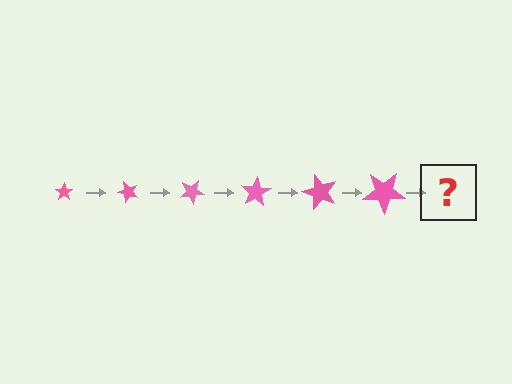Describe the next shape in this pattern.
It should be a star, larger than the previous one and rotated 300 degrees from the start.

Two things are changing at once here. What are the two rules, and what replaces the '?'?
The two rules are that the star grows larger each step and it rotates 50 degrees each step. The '?' should be a star, larger than the previous one and rotated 300 degrees from the start.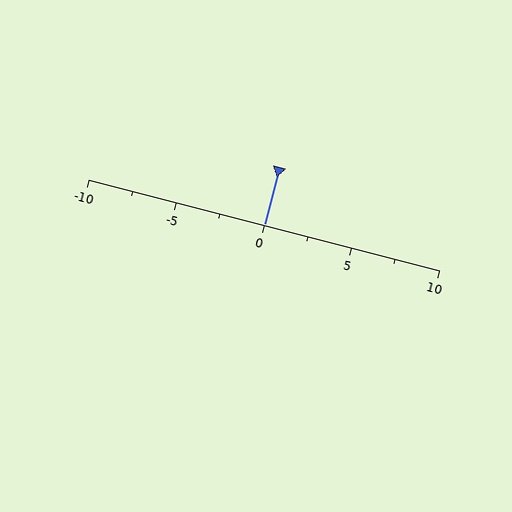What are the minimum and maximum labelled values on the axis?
The axis runs from -10 to 10.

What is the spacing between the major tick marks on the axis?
The major ticks are spaced 5 apart.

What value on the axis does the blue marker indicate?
The marker indicates approximately 0.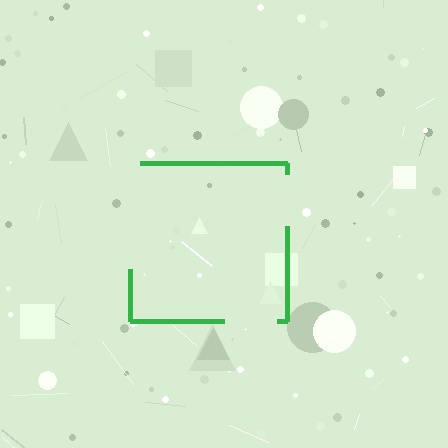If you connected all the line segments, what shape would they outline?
They would outline a square.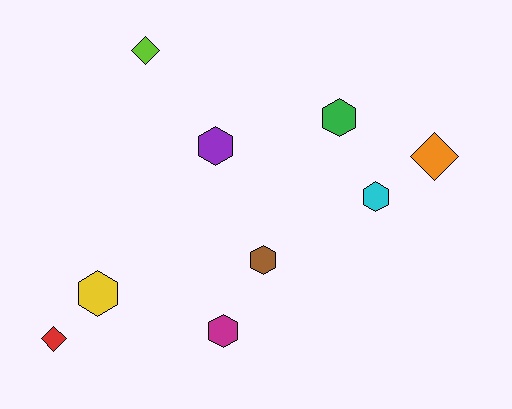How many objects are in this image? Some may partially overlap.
There are 9 objects.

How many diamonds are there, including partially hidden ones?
There are 3 diamonds.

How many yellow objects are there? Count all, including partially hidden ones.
There is 1 yellow object.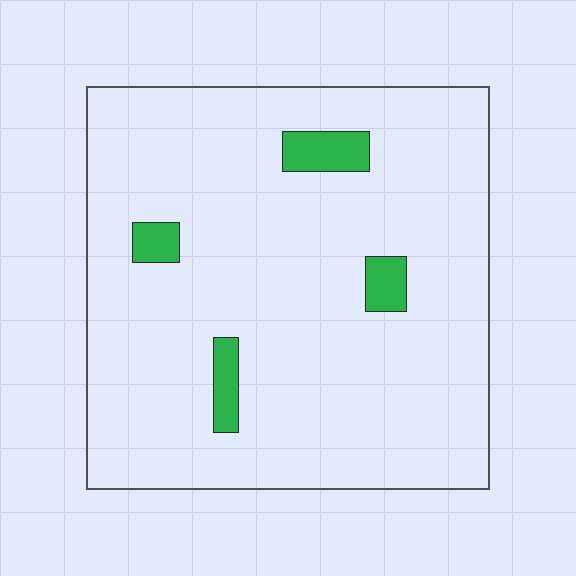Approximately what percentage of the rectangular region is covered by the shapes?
Approximately 5%.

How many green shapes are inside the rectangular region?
4.